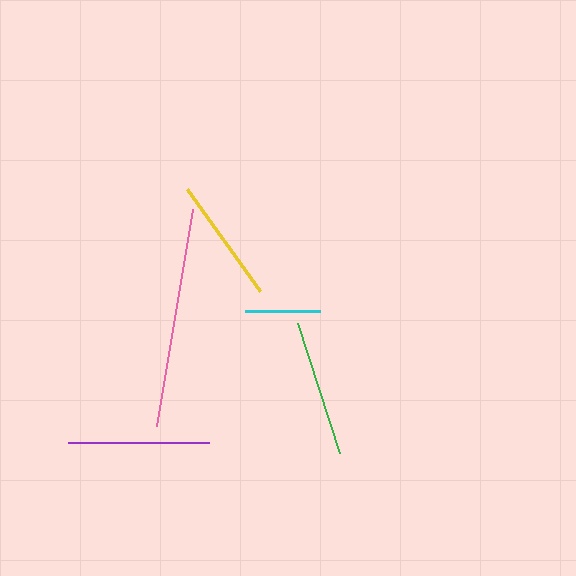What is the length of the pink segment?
The pink segment is approximately 220 pixels long.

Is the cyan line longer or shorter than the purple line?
The purple line is longer than the cyan line.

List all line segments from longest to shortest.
From longest to shortest: pink, purple, green, yellow, cyan.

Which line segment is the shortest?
The cyan line is the shortest at approximately 75 pixels.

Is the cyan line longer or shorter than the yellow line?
The yellow line is longer than the cyan line.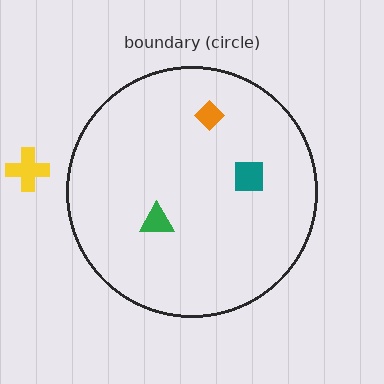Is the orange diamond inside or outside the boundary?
Inside.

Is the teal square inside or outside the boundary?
Inside.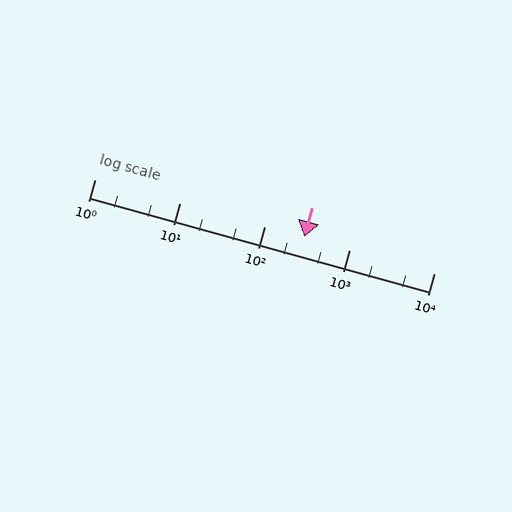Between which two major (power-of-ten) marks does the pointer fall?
The pointer is between 100 and 1000.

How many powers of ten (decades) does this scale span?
The scale spans 4 decades, from 1 to 10000.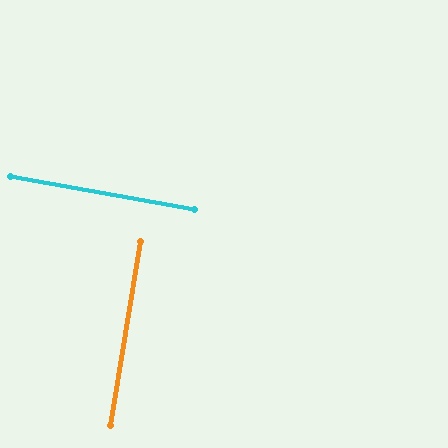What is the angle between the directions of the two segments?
Approximately 89 degrees.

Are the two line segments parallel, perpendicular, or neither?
Perpendicular — they meet at approximately 89°.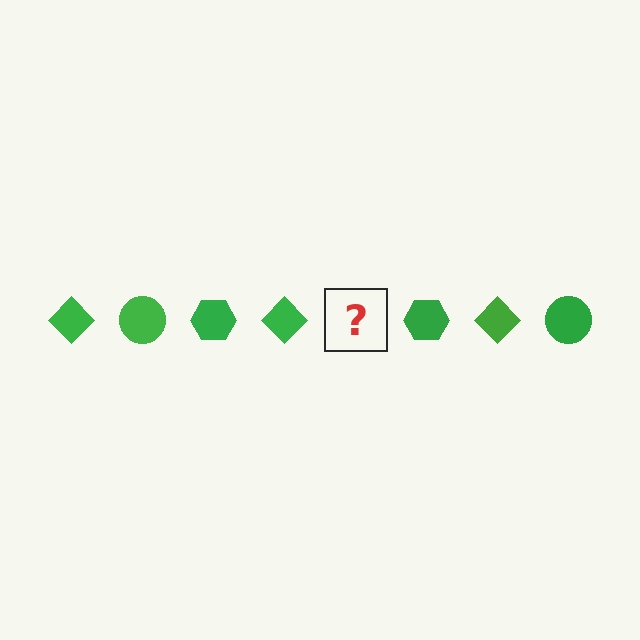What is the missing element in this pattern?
The missing element is a green circle.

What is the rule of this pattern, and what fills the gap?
The rule is that the pattern cycles through diamond, circle, hexagon shapes in green. The gap should be filled with a green circle.